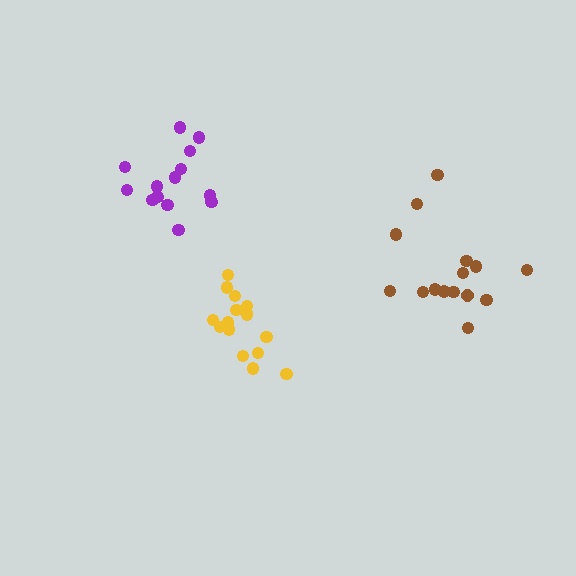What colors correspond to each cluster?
The clusters are colored: yellow, purple, brown.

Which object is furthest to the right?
The brown cluster is rightmost.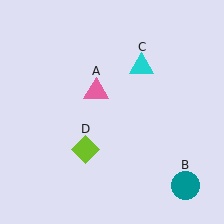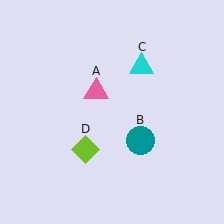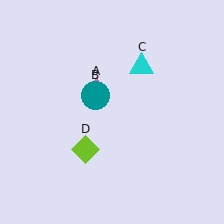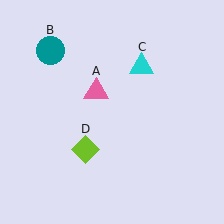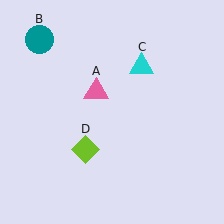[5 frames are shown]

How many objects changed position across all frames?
1 object changed position: teal circle (object B).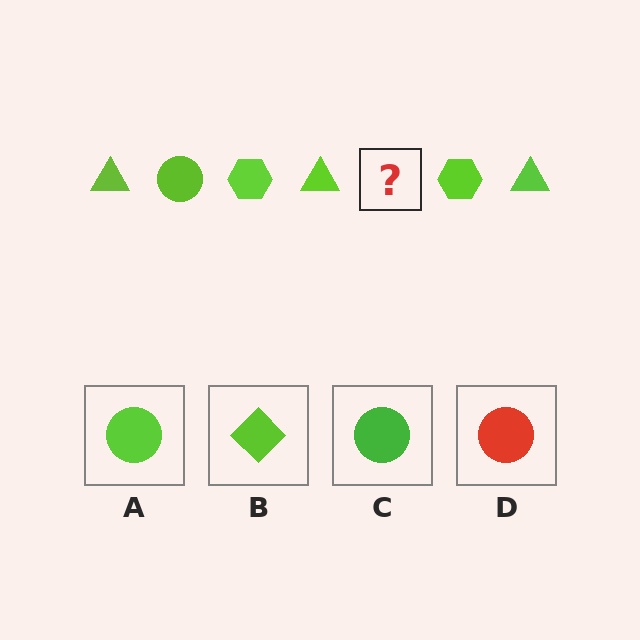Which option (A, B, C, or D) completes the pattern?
A.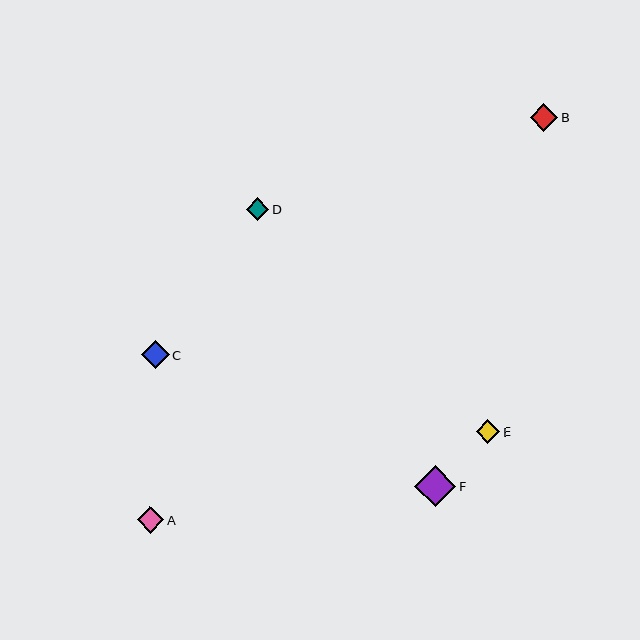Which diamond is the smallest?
Diamond D is the smallest with a size of approximately 22 pixels.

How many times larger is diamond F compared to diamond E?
Diamond F is approximately 1.7 times the size of diamond E.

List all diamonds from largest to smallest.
From largest to smallest: F, C, B, A, E, D.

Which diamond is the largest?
Diamond F is the largest with a size of approximately 41 pixels.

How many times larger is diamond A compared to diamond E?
Diamond A is approximately 1.1 times the size of diamond E.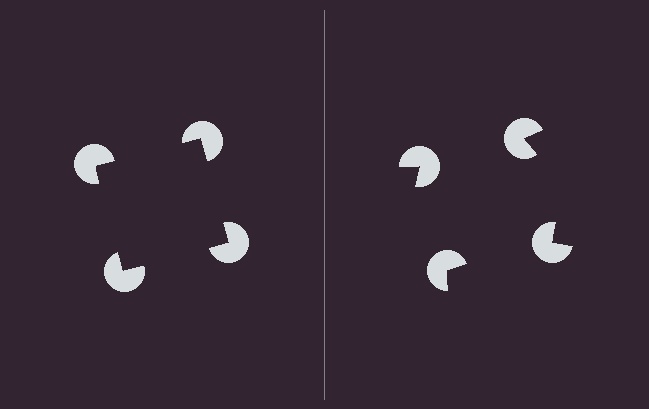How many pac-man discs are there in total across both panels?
8 — 4 on each side.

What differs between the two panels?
The pac-man discs are positioned identically on both sides; only the wedge orientations differ. On the left they align to a square; on the right they are misaligned.